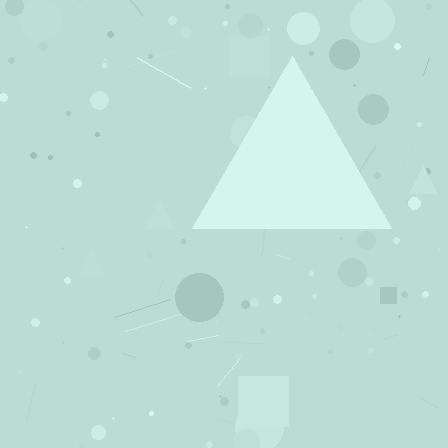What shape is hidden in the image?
A triangle is hidden in the image.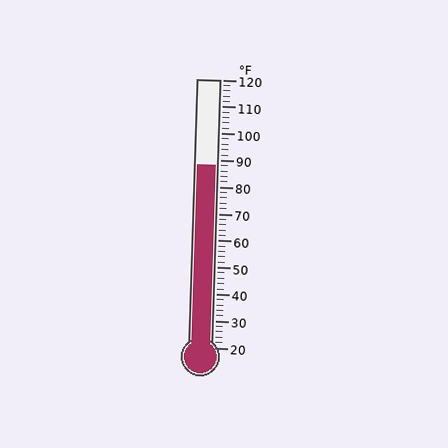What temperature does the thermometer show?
The thermometer shows approximately 88°F.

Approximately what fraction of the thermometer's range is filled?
The thermometer is filled to approximately 70% of its range.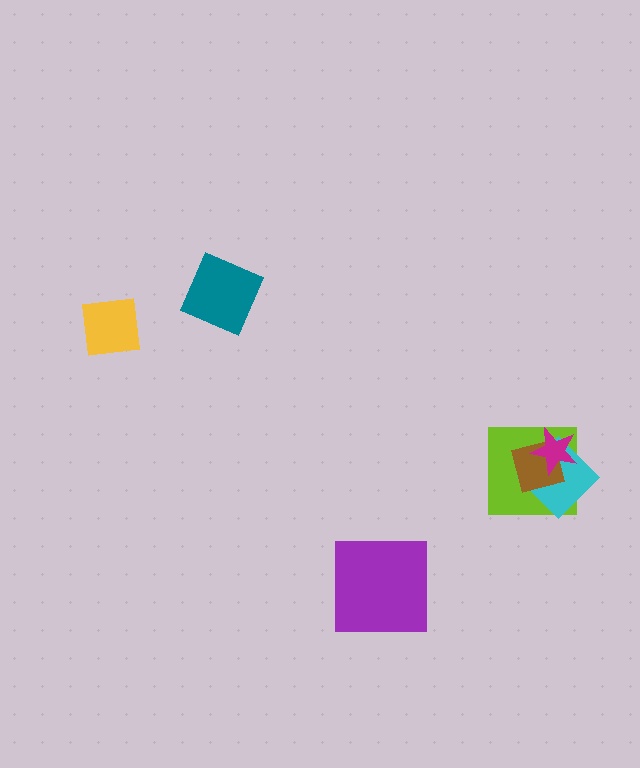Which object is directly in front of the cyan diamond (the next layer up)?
The brown square is directly in front of the cyan diamond.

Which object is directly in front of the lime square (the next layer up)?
The cyan diamond is directly in front of the lime square.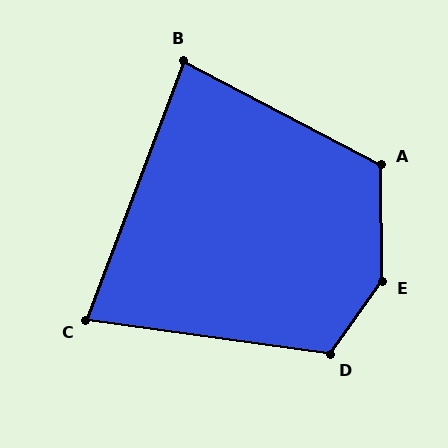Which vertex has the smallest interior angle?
C, at approximately 77 degrees.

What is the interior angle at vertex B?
Approximately 83 degrees (acute).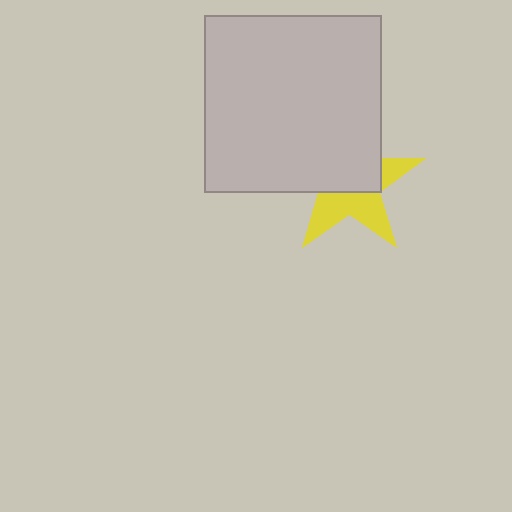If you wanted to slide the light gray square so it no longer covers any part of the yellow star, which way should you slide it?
Slide it up — that is the most direct way to separate the two shapes.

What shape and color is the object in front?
The object in front is a light gray square.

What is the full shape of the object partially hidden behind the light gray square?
The partially hidden object is a yellow star.